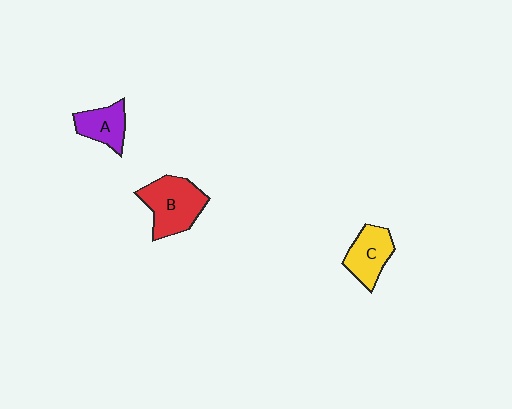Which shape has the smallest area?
Shape A (purple).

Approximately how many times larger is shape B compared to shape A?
Approximately 1.7 times.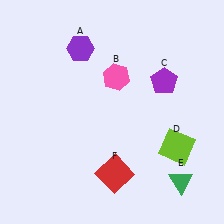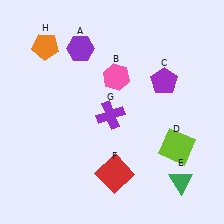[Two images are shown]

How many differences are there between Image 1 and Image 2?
There are 2 differences between the two images.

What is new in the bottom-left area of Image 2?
A purple cross (G) was added in the bottom-left area of Image 2.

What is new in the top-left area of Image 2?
An orange pentagon (H) was added in the top-left area of Image 2.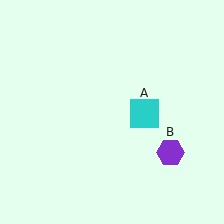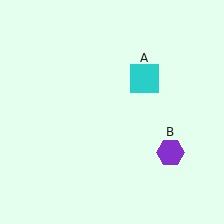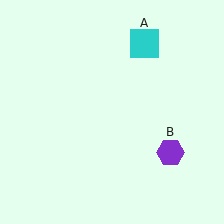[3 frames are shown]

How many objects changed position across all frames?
1 object changed position: cyan square (object A).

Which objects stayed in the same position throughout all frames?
Purple hexagon (object B) remained stationary.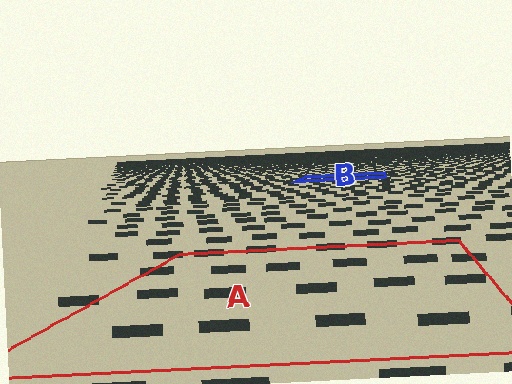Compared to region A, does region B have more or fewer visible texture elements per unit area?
Region B has more texture elements per unit area — they are packed more densely because it is farther away.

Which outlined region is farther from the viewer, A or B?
Region B is farther from the viewer — the texture elements inside it appear smaller and more densely packed.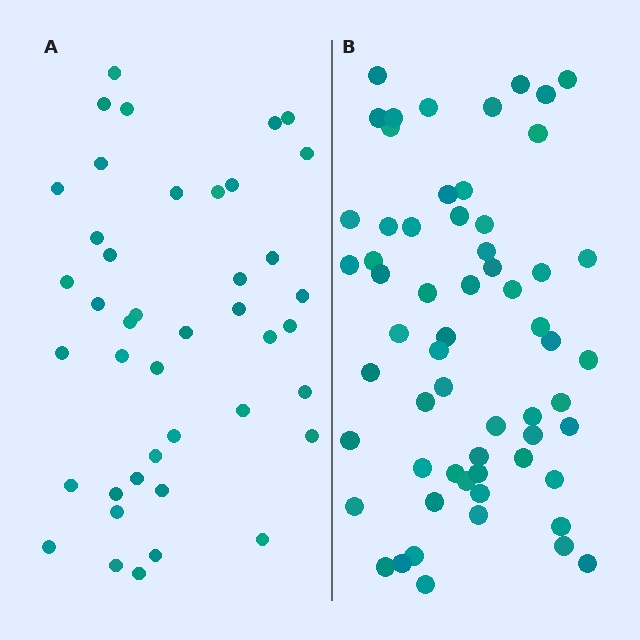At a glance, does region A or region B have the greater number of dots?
Region B (the right region) has more dots.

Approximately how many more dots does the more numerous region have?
Region B has approximately 20 more dots than region A.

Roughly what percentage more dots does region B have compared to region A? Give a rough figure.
About 45% more.